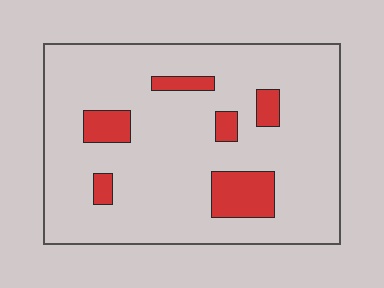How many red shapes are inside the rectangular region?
6.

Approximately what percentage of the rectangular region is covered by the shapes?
Approximately 15%.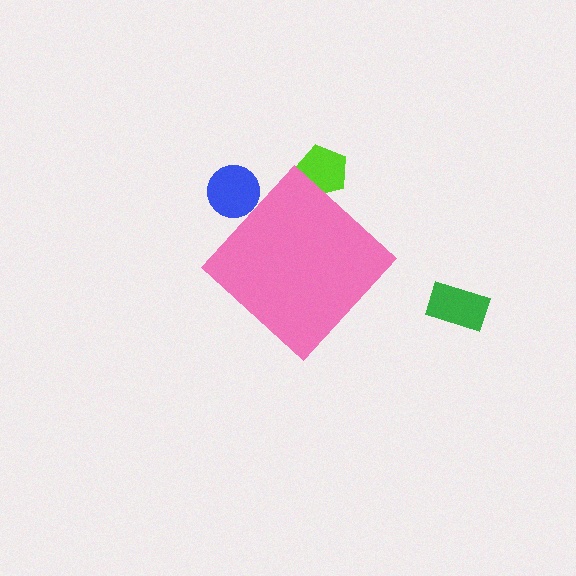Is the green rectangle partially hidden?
No, the green rectangle is fully visible.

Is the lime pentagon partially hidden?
Yes, the lime pentagon is partially hidden behind the pink diamond.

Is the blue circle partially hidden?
Yes, the blue circle is partially hidden behind the pink diamond.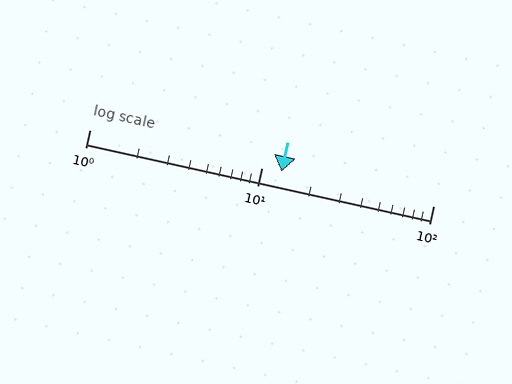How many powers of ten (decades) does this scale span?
The scale spans 2 decades, from 1 to 100.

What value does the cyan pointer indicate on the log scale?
The pointer indicates approximately 13.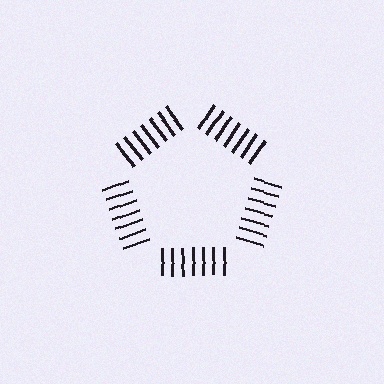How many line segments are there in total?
35 — 7 along each of the 5 edges.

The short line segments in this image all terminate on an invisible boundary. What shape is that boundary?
An illusory pentagon — the line segments terminate on its edges but no continuous stroke is drawn.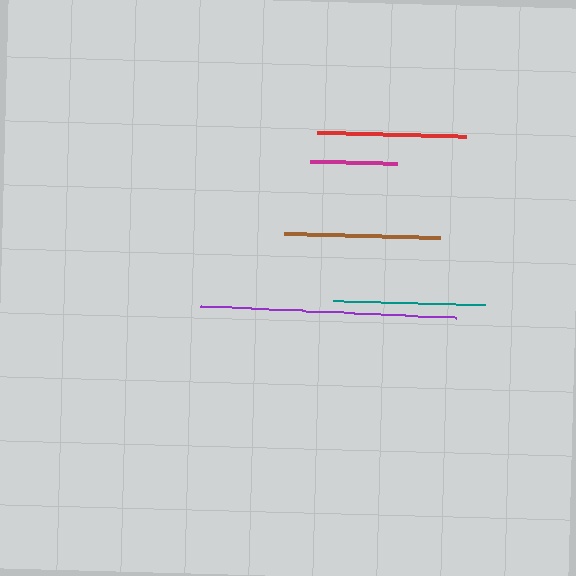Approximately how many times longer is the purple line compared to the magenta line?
The purple line is approximately 3.0 times the length of the magenta line.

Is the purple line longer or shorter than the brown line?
The purple line is longer than the brown line.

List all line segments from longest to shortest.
From longest to shortest: purple, brown, teal, red, magenta.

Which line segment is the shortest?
The magenta line is the shortest at approximately 87 pixels.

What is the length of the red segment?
The red segment is approximately 149 pixels long.